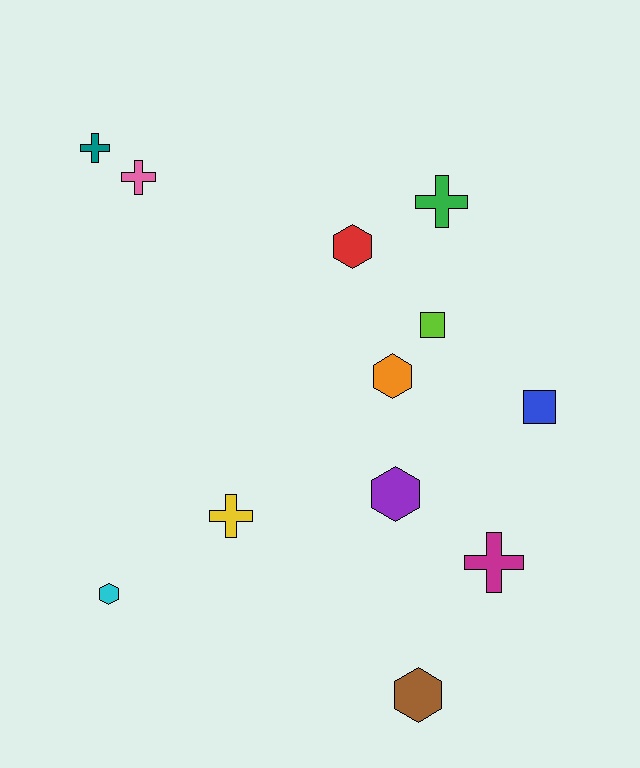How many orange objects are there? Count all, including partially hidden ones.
There is 1 orange object.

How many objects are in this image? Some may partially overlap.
There are 12 objects.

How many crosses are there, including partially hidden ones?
There are 5 crosses.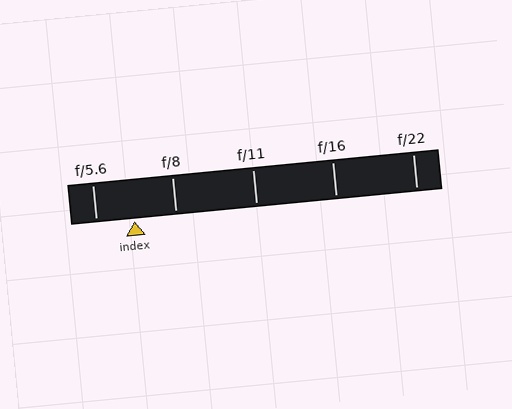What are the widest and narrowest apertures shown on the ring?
The widest aperture shown is f/5.6 and the narrowest is f/22.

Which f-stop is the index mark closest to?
The index mark is closest to f/5.6.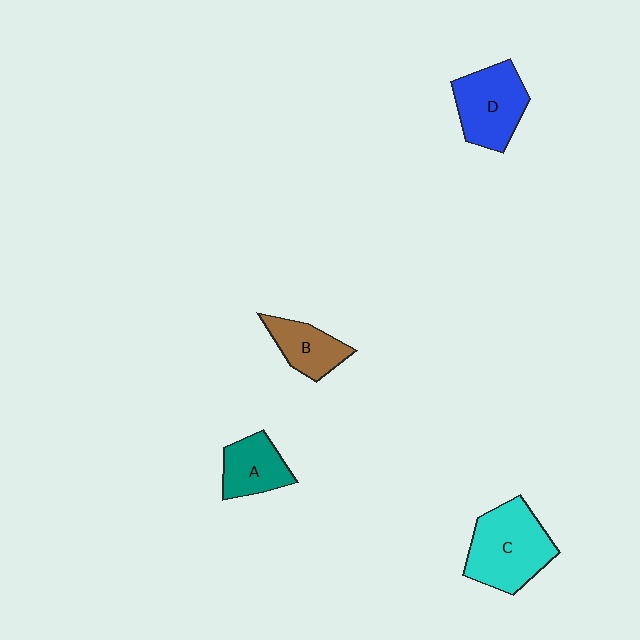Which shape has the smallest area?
Shape B (brown).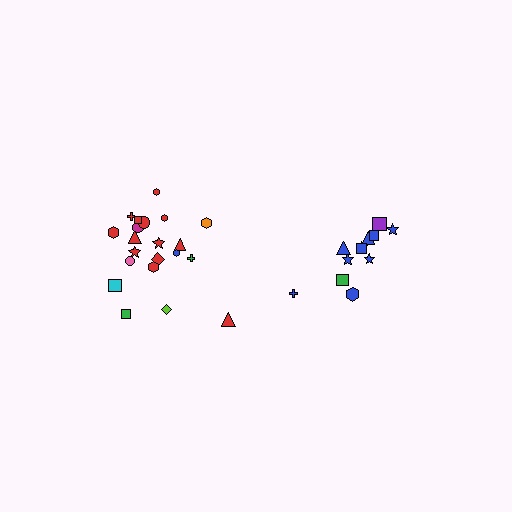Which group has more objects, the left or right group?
The left group.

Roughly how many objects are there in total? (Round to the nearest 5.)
Roughly 35 objects in total.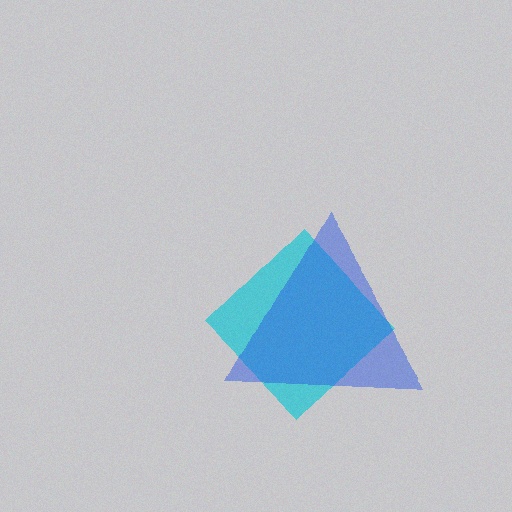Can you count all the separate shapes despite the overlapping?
Yes, there are 2 separate shapes.